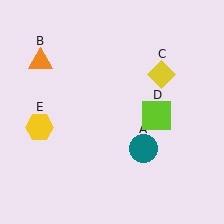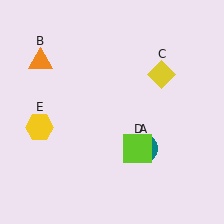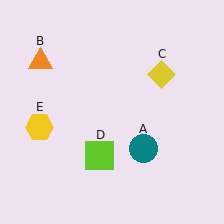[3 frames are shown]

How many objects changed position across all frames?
1 object changed position: lime square (object D).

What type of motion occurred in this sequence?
The lime square (object D) rotated clockwise around the center of the scene.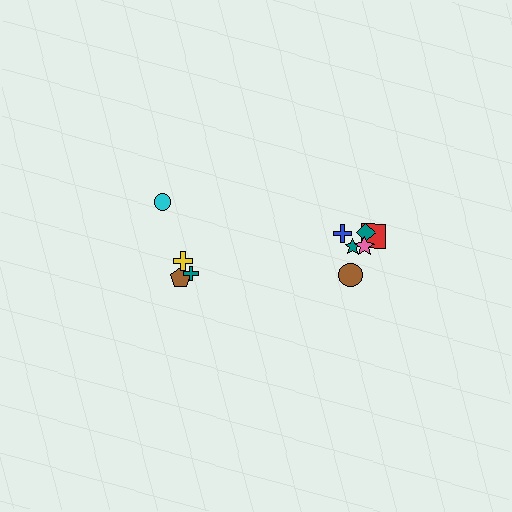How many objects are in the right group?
There are 6 objects.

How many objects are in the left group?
There are 4 objects.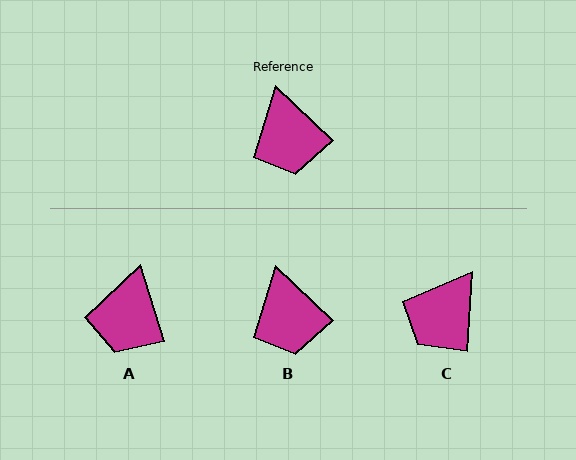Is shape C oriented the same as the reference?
No, it is off by about 49 degrees.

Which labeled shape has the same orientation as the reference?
B.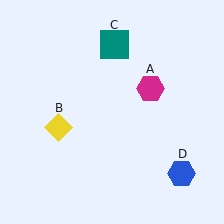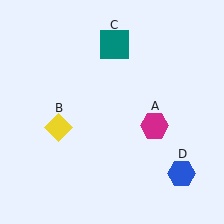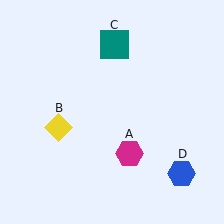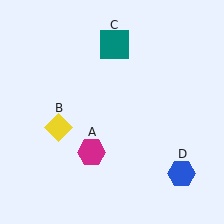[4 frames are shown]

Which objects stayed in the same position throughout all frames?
Yellow diamond (object B) and teal square (object C) and blue hexagon (object D) remained stationary.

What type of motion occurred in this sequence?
The magenta hexagon (object A) rotated clockwise around the center of the scene.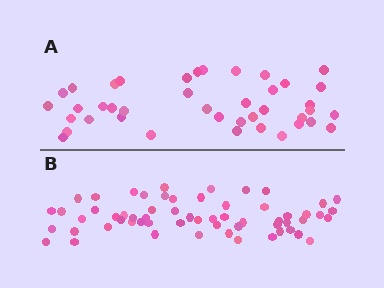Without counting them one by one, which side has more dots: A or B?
Region B (the bottom region) has more dots.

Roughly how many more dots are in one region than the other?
Region B has approximately 20 more dots than region A.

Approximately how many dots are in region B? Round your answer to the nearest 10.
About 60 dots.